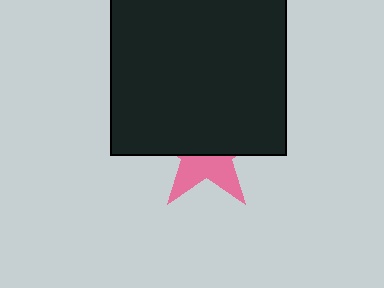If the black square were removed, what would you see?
You would see the complete pink star.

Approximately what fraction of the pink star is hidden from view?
Roughly 60% of the pink star is hidden behind the black square.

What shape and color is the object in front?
The object in front is a black square.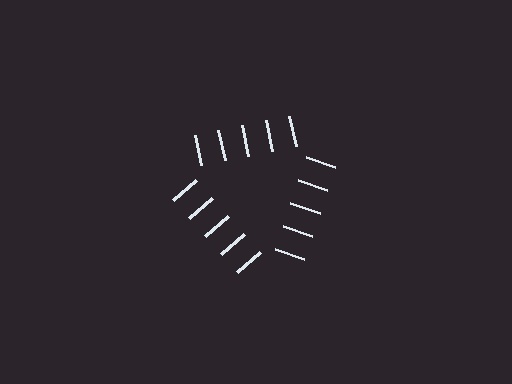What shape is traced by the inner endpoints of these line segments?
An illusory triangle — the line segments terminate on its edges but no continuous stroke is drawn.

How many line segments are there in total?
15 — 5 along each of the 3 edges.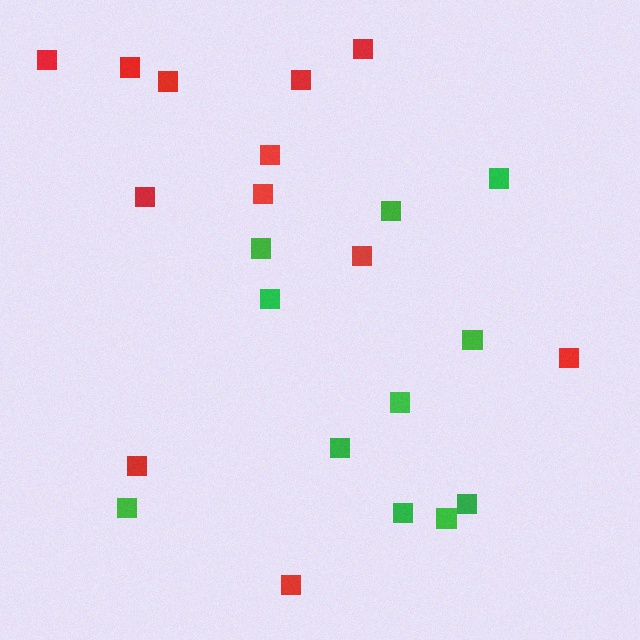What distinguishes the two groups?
There are 2 groups: one group of green squares (11) and one group of red squares (12).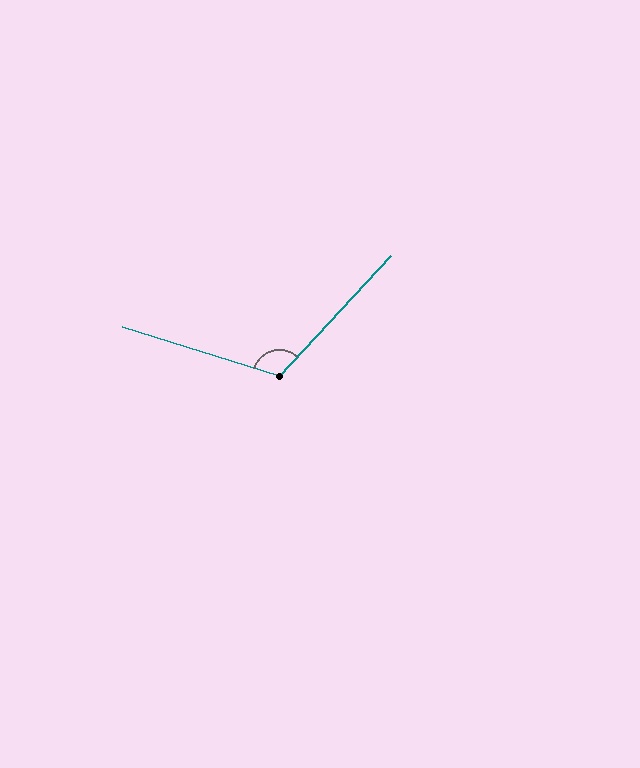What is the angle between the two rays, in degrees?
Approximately 115 degrees.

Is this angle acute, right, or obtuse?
It is obtuse.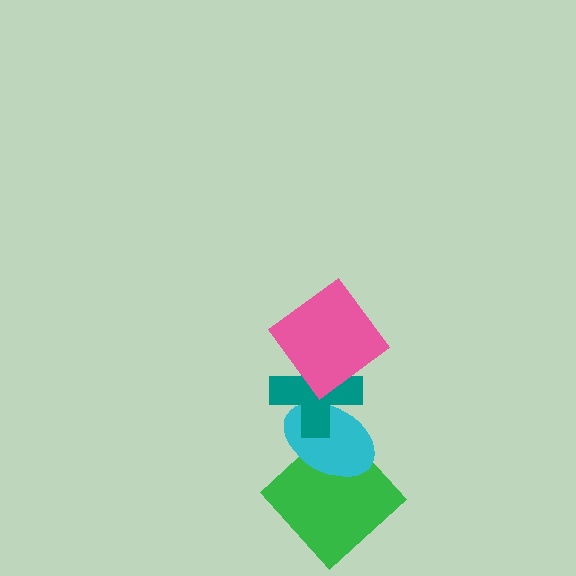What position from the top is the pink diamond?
The pink diamond is 1st from the top.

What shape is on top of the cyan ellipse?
The teal cross is on top of the cyan ellipse.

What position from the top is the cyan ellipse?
The cyan ellipse is 3rd from the top.